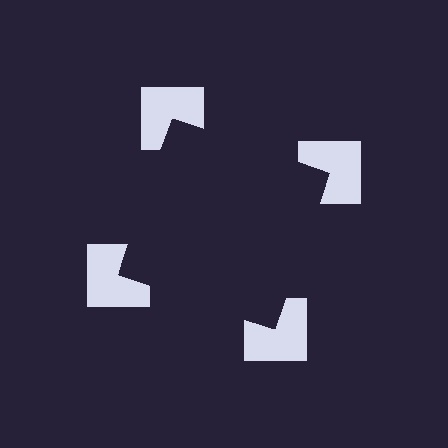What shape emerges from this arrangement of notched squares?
An illusory square — its edges are inferred from the aligned wedge cuts in the notched squares, not physically drawn.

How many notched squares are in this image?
There are 4 — one at each vertex of the illusory square.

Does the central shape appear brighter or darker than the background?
It typically appears slightly darker than the background, even though no actual brightness change is drawn.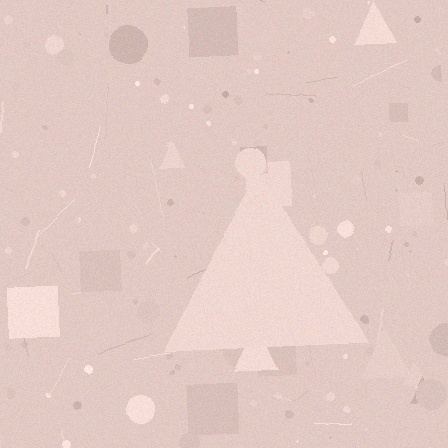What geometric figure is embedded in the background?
A triangle is embedded in the background.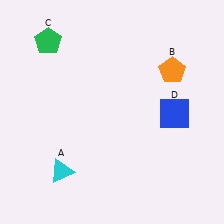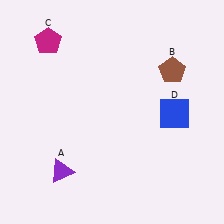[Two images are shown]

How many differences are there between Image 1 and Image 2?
There are 3 differences between the two images.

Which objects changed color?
A changed from cyan to purple. B changed from orange to brown. C changed from green to magenta.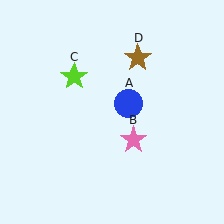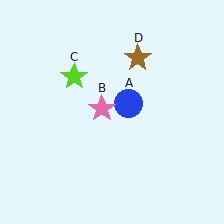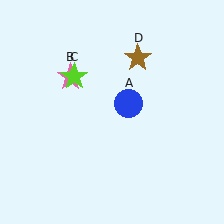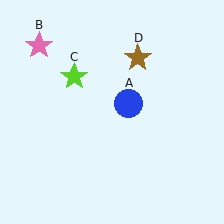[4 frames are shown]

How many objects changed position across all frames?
1 object changed position: pink star (object B).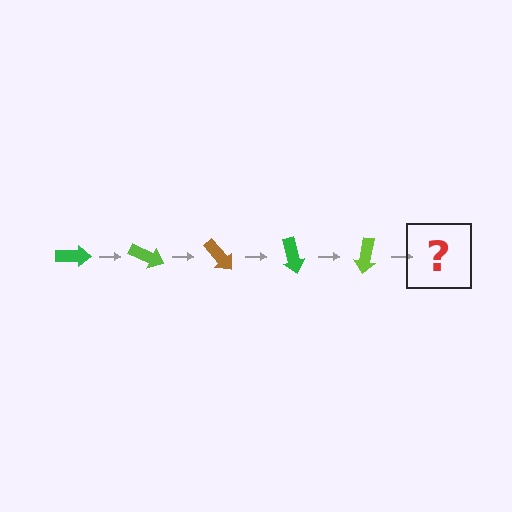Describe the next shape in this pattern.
It should be a brown arrow, rotated 125 degrees from the start.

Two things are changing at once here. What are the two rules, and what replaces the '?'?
The two rules are that it rotates 25 degrees each step and the color cycles through green, lime, and brown. The '?' should be a brown arrow, rotated 125 degrees from the start.